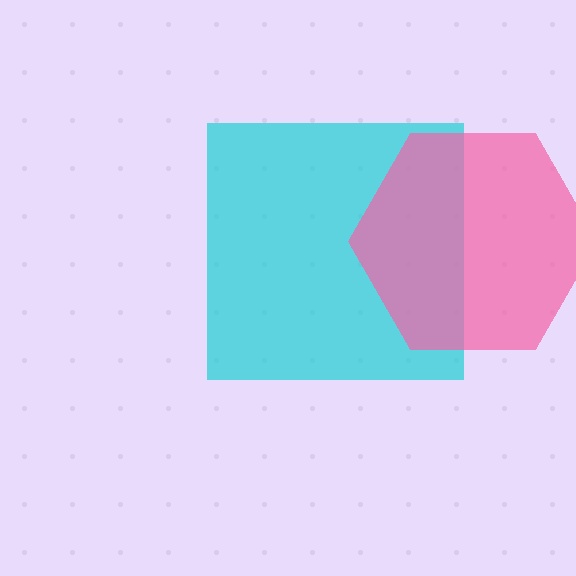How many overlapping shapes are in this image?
There are 2 overlapping shapes in the image.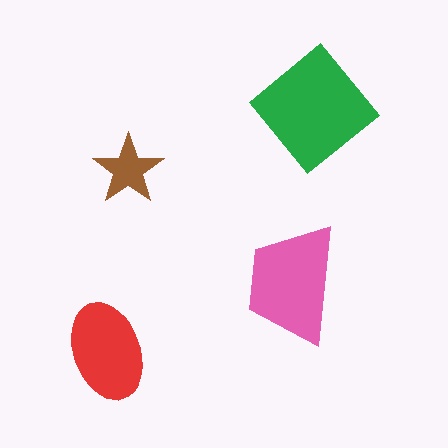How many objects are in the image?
There are 4 objects in the image.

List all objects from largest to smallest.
The green diamond, the pink trapezoid, the red ellipse, the brown star.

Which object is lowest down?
The red ellipse is bottommost.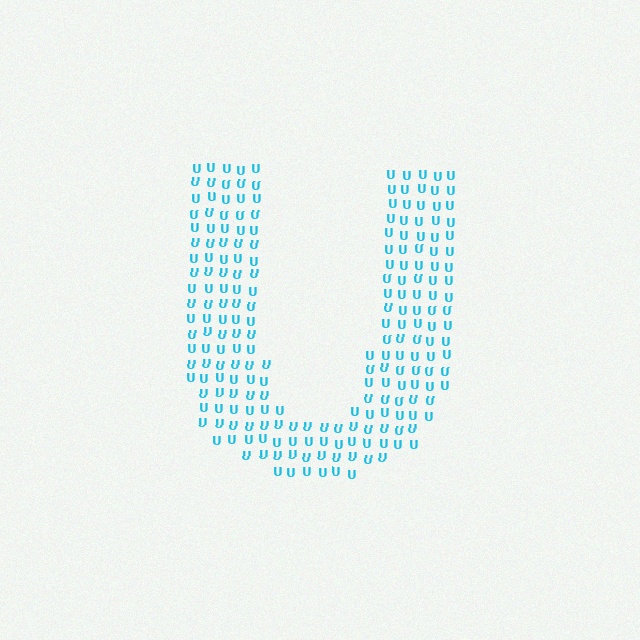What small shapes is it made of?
It is made of small letter U's.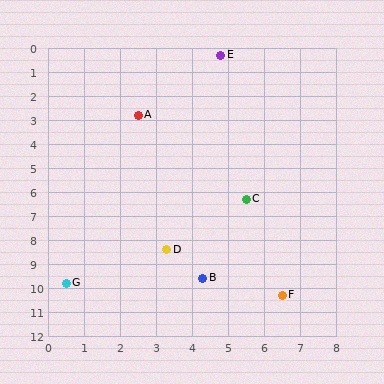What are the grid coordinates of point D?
Point D is at approximately (3.3, 8.4).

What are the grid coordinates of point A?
Point A is at approximately (2.5, 2.8).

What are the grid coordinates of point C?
Point C is at approximately (5.5, 6.3).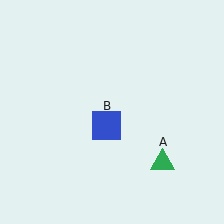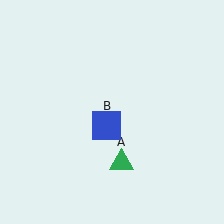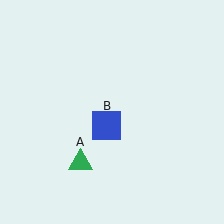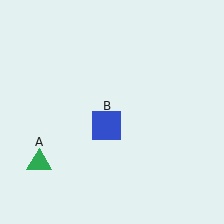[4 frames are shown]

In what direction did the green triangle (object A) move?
The green triangle (object A) moved left.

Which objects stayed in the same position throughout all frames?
Blue square (object B) remained stationary.